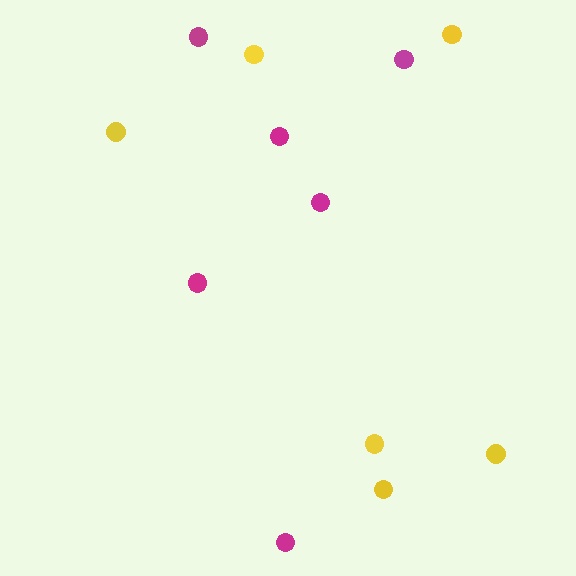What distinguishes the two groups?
There are 2 groups: one group of magenta circles (6) and one group of yellow circles (6).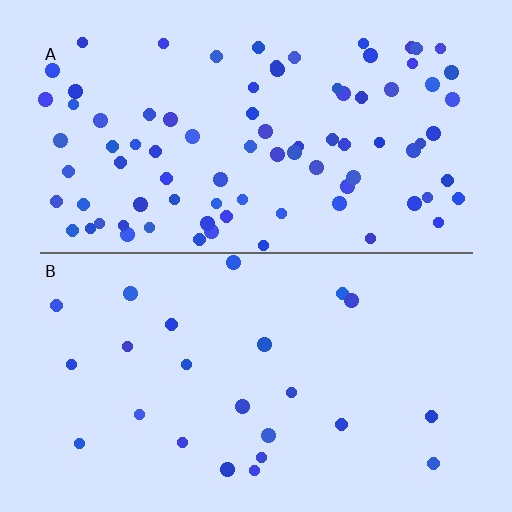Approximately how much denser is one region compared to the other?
Approximately 3.6× — region A over region B.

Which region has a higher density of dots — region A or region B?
A (the top).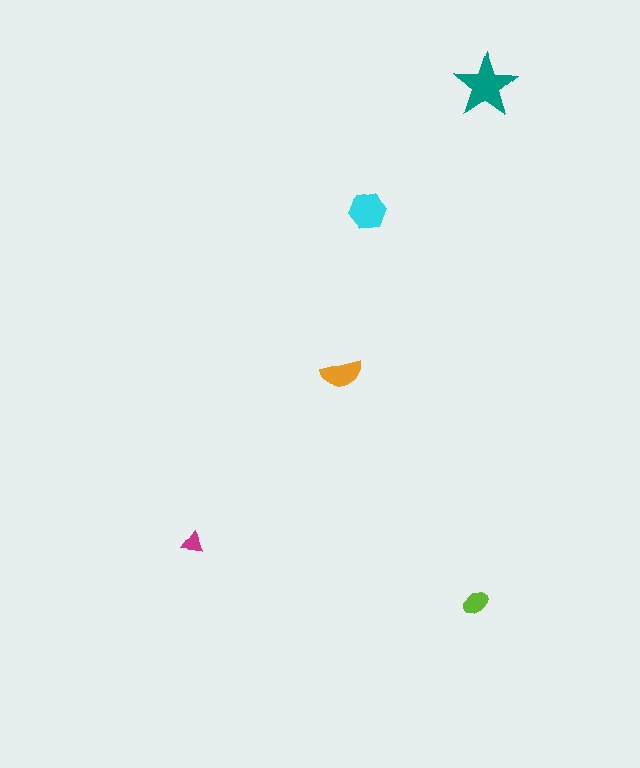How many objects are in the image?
There are 5 objects in the image.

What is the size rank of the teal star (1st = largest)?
1st.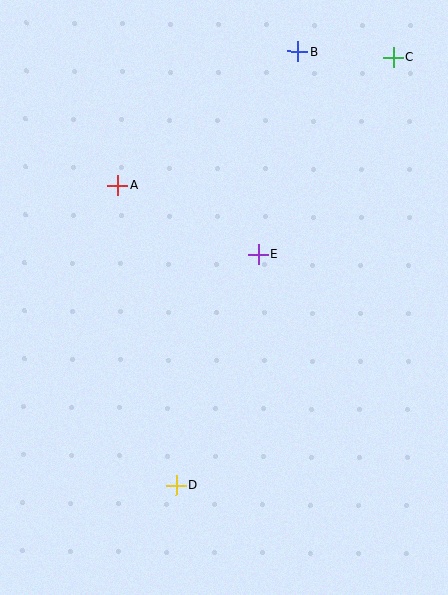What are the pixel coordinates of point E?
Point E is at (259, 255).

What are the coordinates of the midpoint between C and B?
The midpoint between C and B is at (345, 54).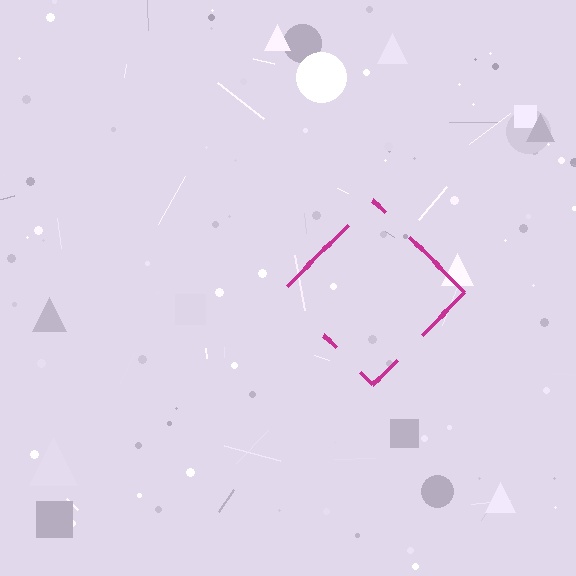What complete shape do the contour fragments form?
The contour fragments form a diamond.